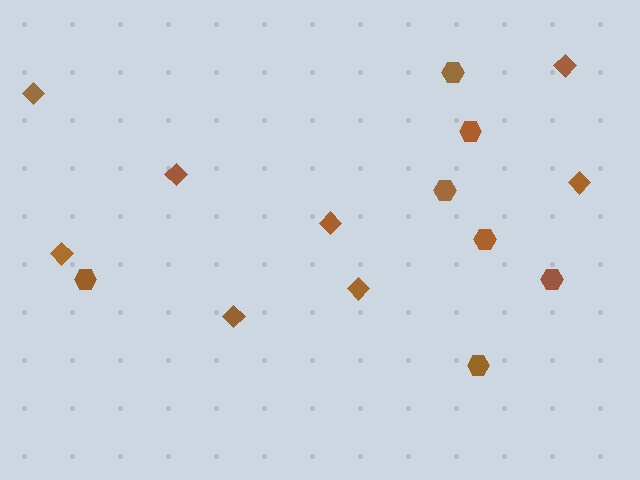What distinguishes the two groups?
There are 2 groups: one group of diamonds (8) and one group of hexagons (7).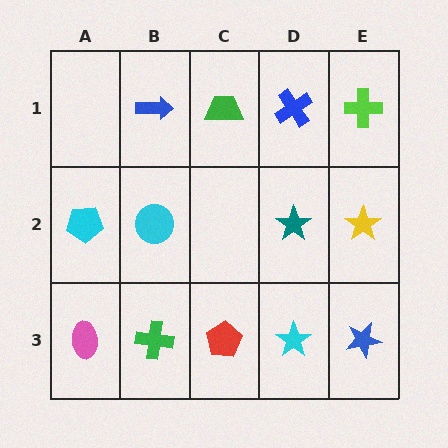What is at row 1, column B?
A blue arrow.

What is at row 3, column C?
A red pentagon.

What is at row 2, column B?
A cyan circle.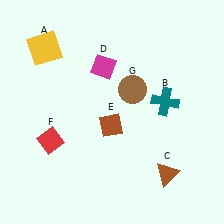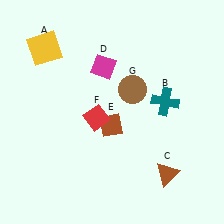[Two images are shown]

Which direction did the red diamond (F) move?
The red diamond (F) moved right.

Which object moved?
The red diamond (F) moved right.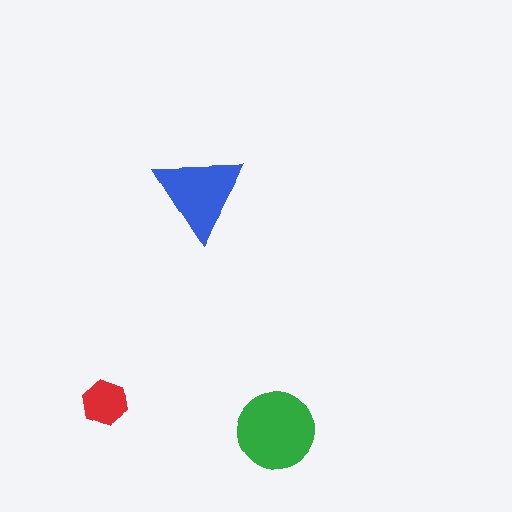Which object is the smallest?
The red hexagon.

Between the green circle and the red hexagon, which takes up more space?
The green circle.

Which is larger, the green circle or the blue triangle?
The green circle.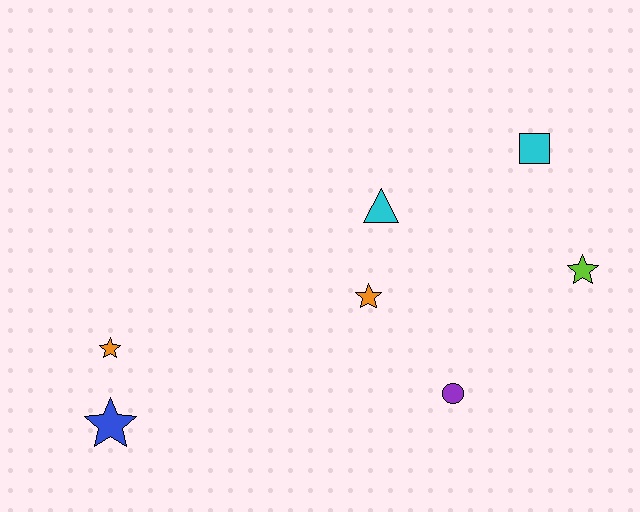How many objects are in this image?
There are 7 objects.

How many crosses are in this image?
There are no crosses.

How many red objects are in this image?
There are no red objects.